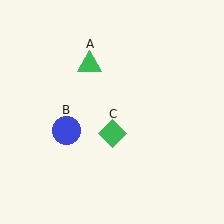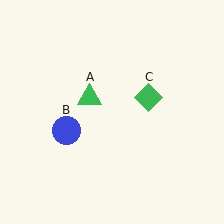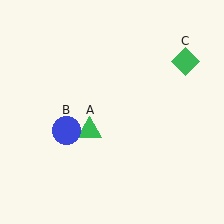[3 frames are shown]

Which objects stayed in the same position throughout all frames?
Blue circle (object B) remained stationary.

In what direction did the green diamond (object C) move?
The green diamond (object C) moved up and to the right.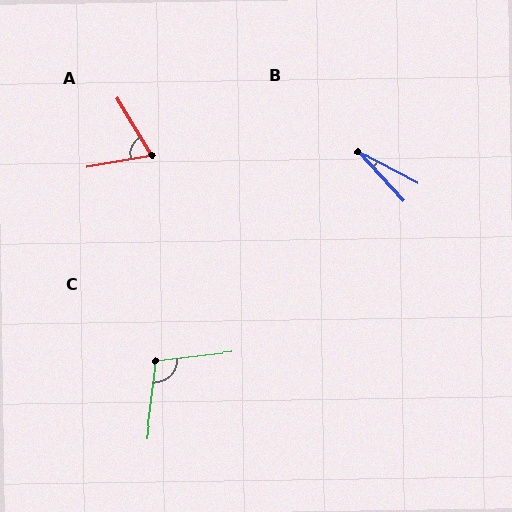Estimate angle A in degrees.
Approximately 69 degrees.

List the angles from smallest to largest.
B (19°), A (69°), C (103°).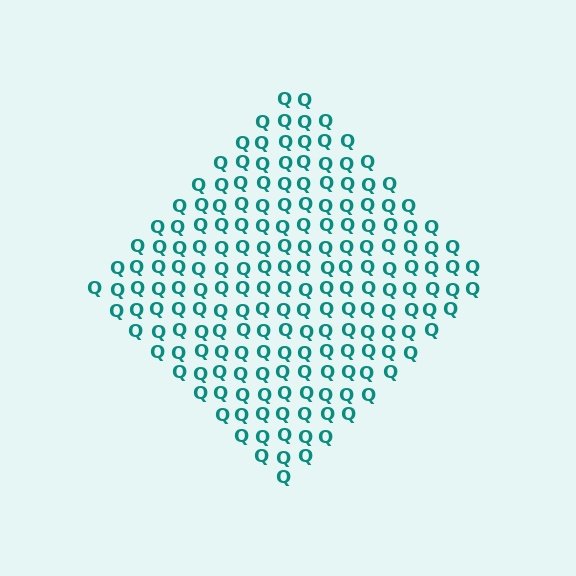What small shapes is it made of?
It is made of small letter Q's.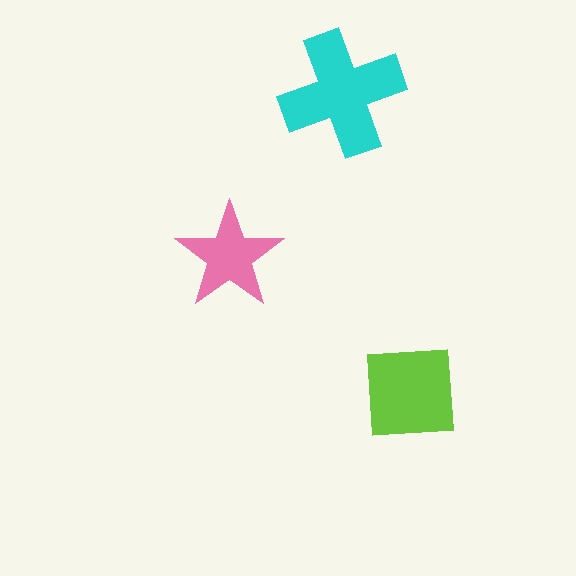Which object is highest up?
The cyan cross is topmost.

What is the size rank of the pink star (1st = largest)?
3rd.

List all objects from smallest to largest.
The pink star, the lime square, the cyan cross.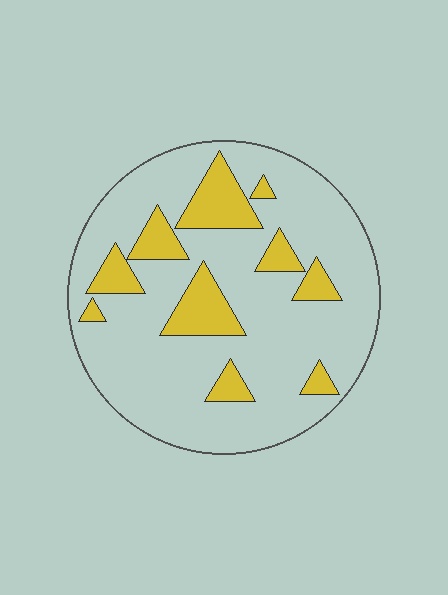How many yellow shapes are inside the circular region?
10.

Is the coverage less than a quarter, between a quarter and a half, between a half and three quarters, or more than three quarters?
Less than a quarter.